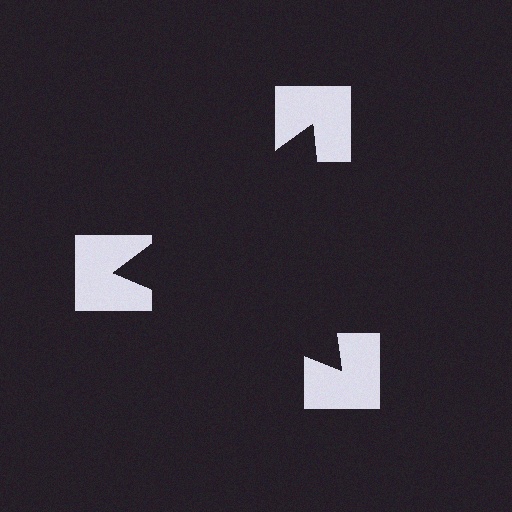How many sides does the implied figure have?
3 sides.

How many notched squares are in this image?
There are 3 — one at each vertex of the illusory triangle.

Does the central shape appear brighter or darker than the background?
It typically appears slightly darker than the background, even though no actual brightness change is drawn.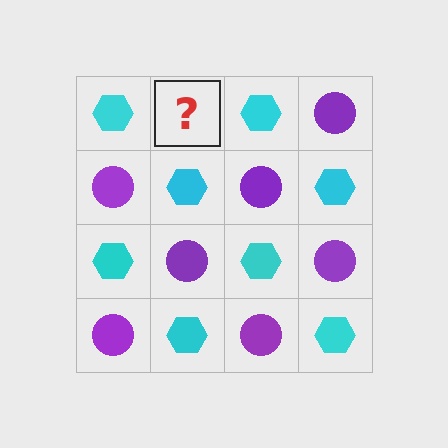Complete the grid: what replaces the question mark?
The question mark should be replaced with a purple circle.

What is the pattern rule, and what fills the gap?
The rule is that it alternates cyan hexagon and purple circle in a checkerboard pattern. The gap should be filled with a purple circle.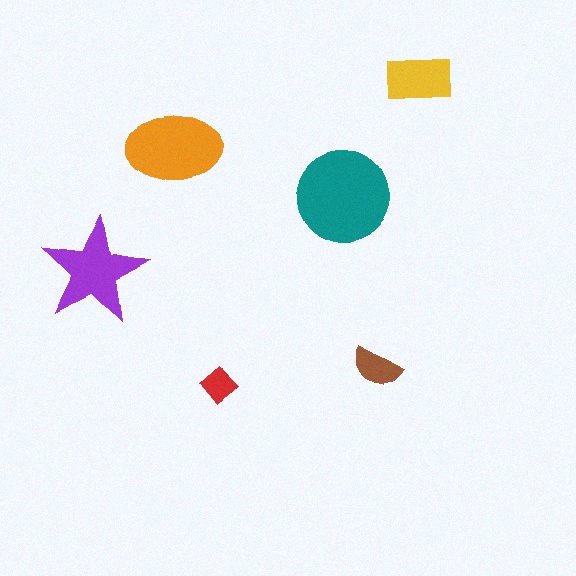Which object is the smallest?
The red diamond.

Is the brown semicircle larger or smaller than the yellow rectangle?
Smaller.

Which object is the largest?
The teal circle.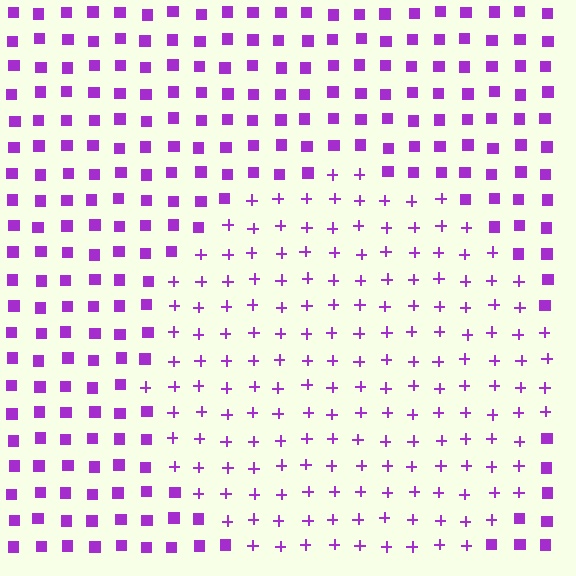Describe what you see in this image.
The image is filled with small purple elements arranged in a uniform grid. A circle-shaped region contains plus signs, while the surrounding area contains squares. The boundary is defined purely by the change in element shape.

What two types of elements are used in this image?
The image uses plus signs inside the circle region and squares outside it.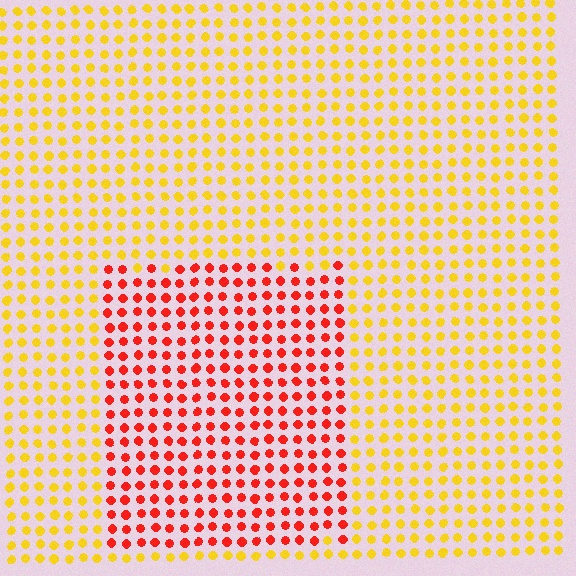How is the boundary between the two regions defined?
The boundary is defined purely by a slight shift in hue (about 49 degrees). Spacing, size, and orientation are identical on both sides.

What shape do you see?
I see a rectangle.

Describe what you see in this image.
The image is filled with small yellow elements in a uniform arrangement. A rectangle-shaped region is visible where the elements are tinted to a slightly different hue, forming a subtle color boundary.